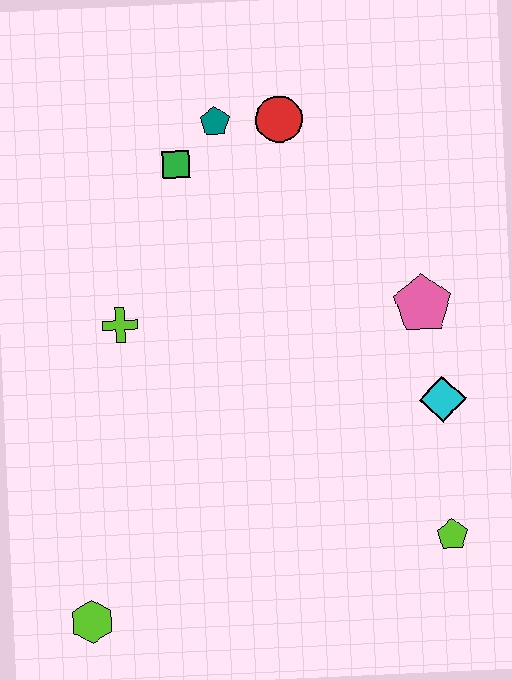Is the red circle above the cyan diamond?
Yes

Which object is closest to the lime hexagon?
The lime cross is closest to the lime hexagon.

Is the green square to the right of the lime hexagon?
Yes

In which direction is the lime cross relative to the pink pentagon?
The lime cross is to the left of the pink pentagon.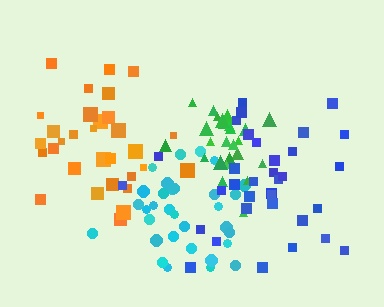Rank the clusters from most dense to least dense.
green, cyan, orange, blue.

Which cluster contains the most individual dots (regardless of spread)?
Blue (34).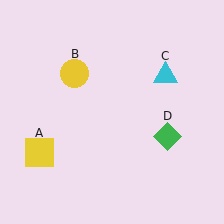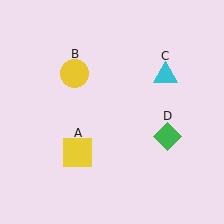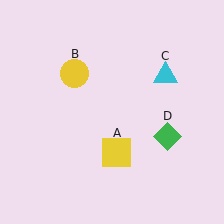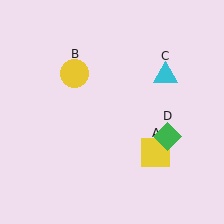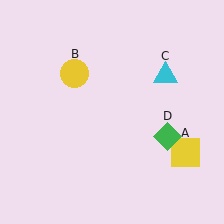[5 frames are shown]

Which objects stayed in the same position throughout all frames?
Yellow circle (object B) and cyan triangle (object C) and green diamond (object D) remained stationary.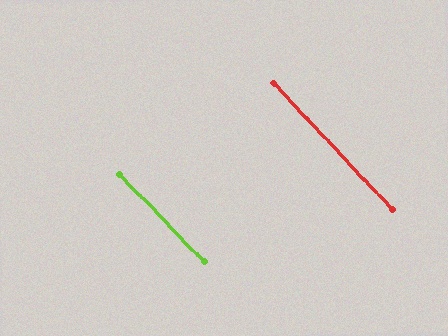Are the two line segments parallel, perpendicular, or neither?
Parallel — their directions differ by only 0.8°.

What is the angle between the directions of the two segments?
Approximately 1 degree.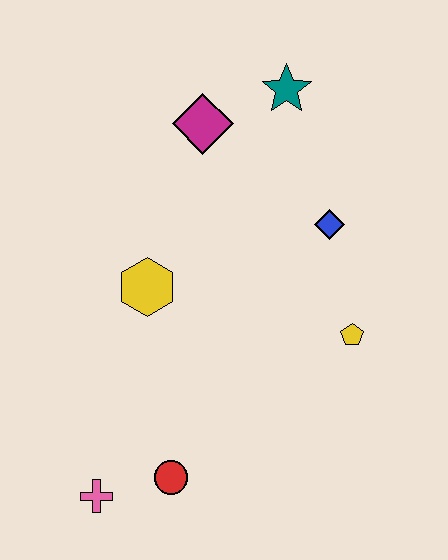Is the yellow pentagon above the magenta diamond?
No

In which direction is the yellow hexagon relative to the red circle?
The yellow hexagon is above the red circle.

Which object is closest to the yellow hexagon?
The magenta diamond is closest to the yellow hexagon.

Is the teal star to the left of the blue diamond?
Yes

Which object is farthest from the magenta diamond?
The pink cross is farthest from the magenta diamond.